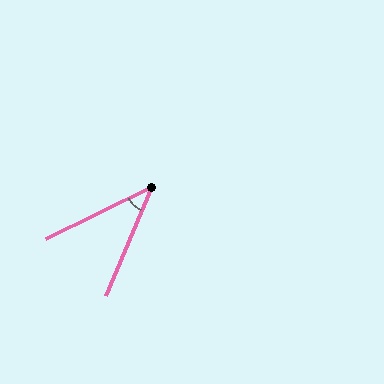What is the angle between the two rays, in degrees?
Approximately 41 degrees.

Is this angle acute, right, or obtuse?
It is acute.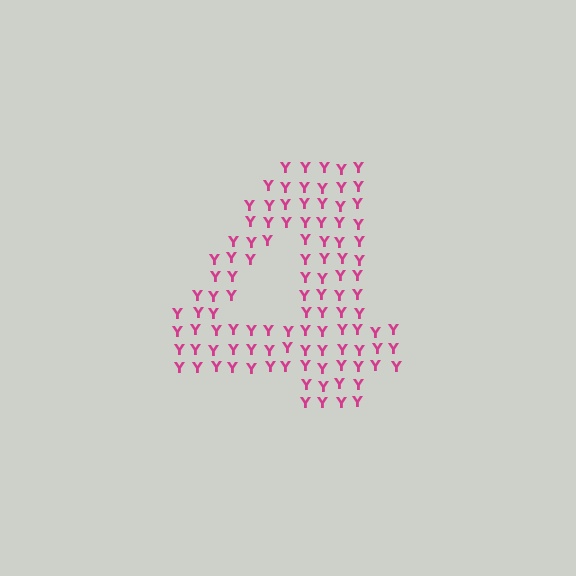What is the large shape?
The large shape is the digit 4.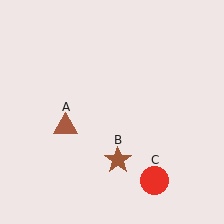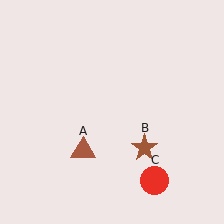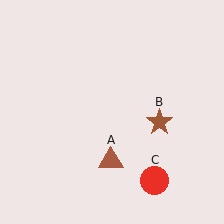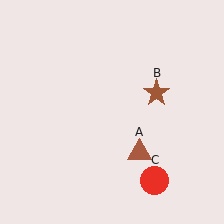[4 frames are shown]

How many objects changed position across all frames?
2 objects changed position: brown triangle (object A), brown star (object B).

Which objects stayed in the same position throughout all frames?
Red circle (object C) remained stationary.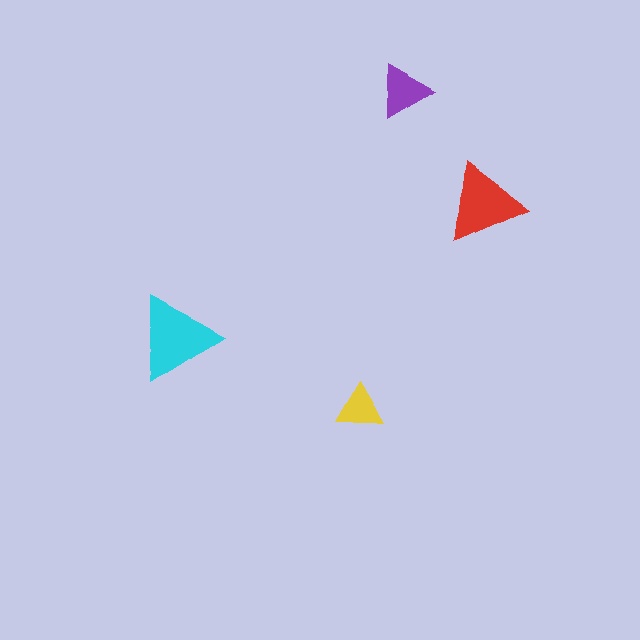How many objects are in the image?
There are 4 objects in the image.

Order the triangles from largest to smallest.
the cyan one, the red one, the purple one, the yellow one.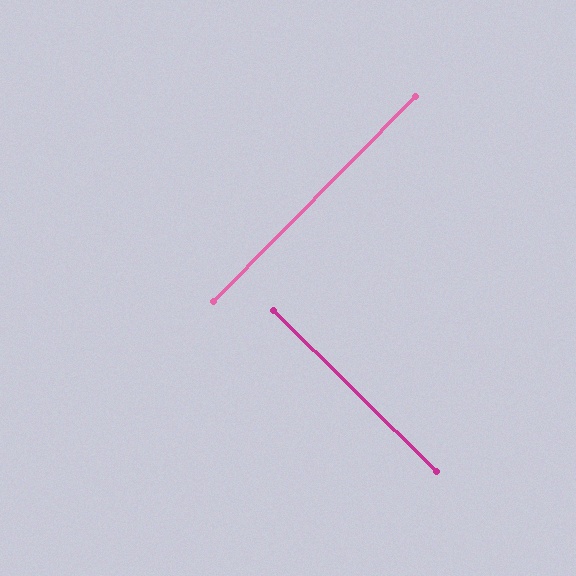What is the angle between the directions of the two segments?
Approximately 90 degrees.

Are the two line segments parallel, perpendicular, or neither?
Perpendicular — they meet at approximately 90°.